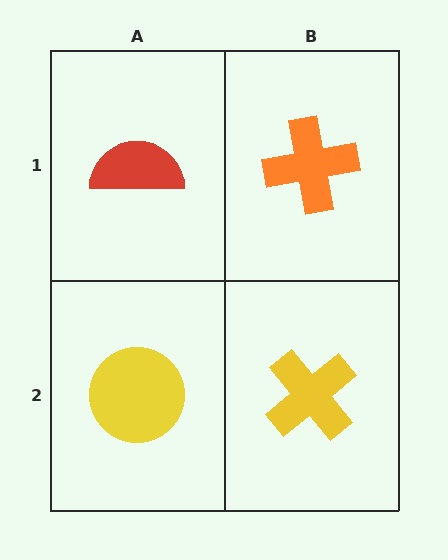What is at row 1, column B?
An orange cross.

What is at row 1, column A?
A red semicircle.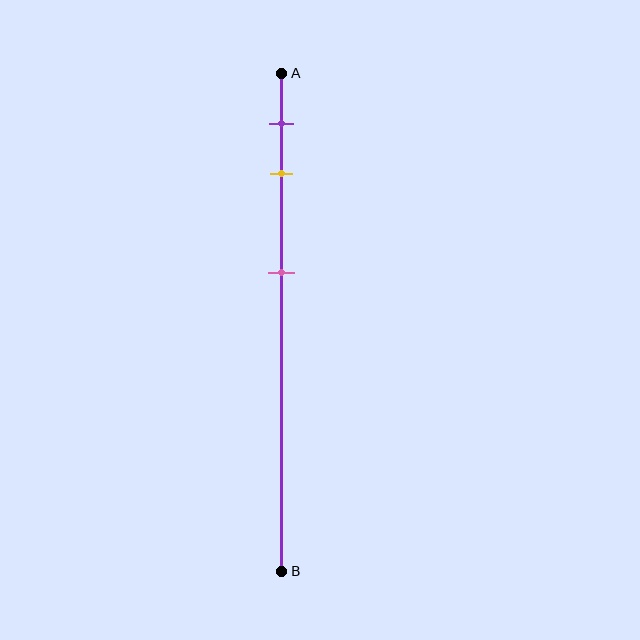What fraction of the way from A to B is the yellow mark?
The yellow mark is approximately 20% (0.2) of the way from A to B.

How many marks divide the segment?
There are 3 marks dividing the segment.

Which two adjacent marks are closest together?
The purple and yellow marks are the closest adjacent pair.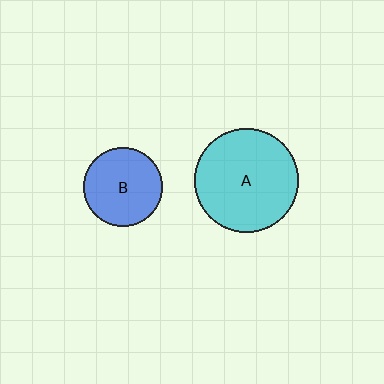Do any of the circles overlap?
No, none of the circles overlap.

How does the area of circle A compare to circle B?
Approximately 1.7 times.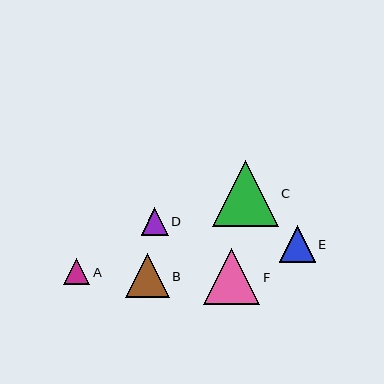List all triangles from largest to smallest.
From largest to smallest: C, F, B, E, D, A.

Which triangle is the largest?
Triangle C is the largest with a size of approximately 66 pixels.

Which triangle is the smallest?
Triangle A is the smallest with a size of approximately 26 pixels.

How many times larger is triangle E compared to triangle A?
Triangle E is approximately 1.4 times the size of triangle A.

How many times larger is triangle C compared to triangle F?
Triangle C is approximately 1.2 times the size of triangle F.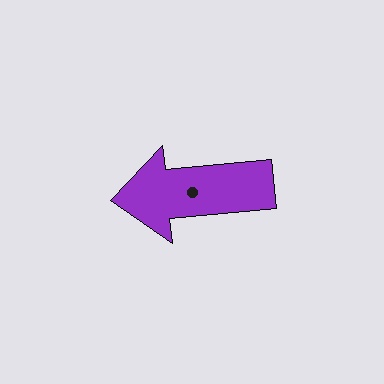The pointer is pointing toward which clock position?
Roughly 9 o'clock.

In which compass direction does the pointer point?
West.